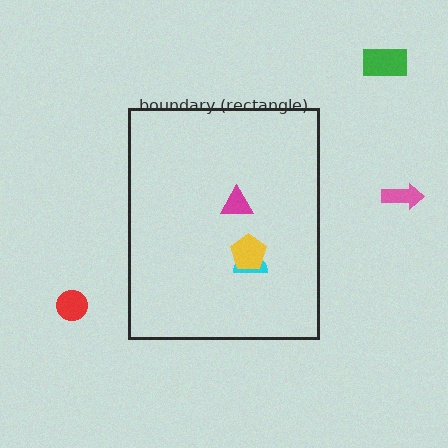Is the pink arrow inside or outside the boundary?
Outside.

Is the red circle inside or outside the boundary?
Outside.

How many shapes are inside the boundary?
3 inside, 3 outside.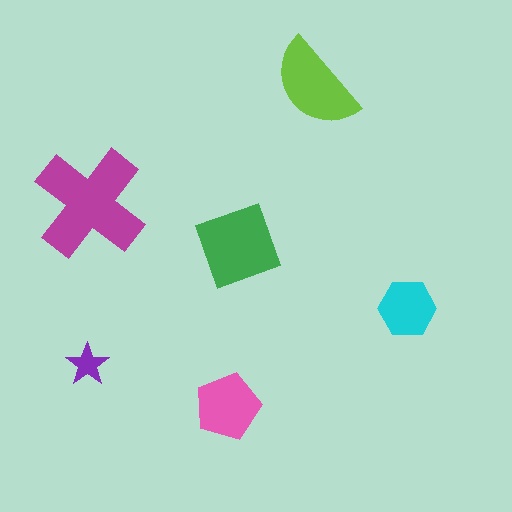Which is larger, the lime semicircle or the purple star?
The lime semicircle.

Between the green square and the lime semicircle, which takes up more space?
The green square.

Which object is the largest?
The magenta cross.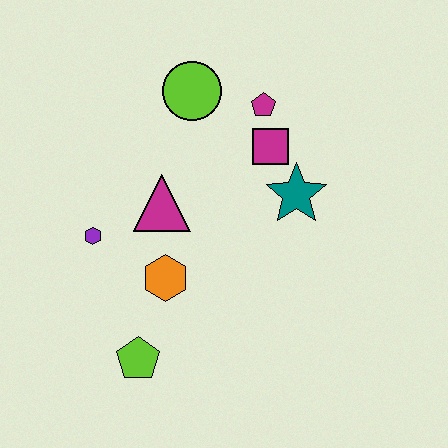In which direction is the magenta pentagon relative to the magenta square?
The magenta pentagon is above the magenta square.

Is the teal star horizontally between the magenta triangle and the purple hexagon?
No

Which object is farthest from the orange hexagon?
The magenta pentagon is farthest from the orange hexagon.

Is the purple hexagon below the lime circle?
Yes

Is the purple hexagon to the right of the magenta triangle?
No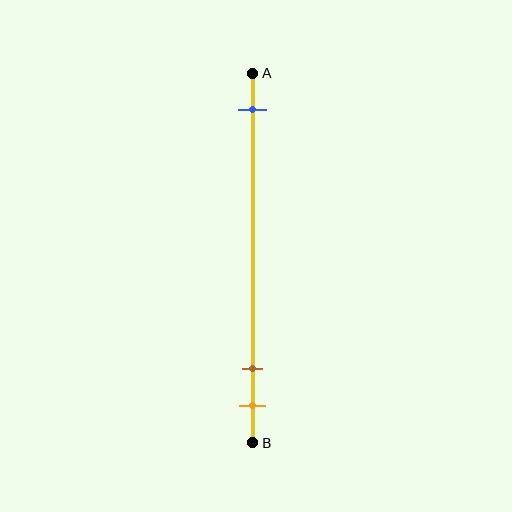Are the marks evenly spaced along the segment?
No, the marks are not evenly spaced.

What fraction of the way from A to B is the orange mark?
The orange mark is approximately 90% (0.9) of the way from A to B.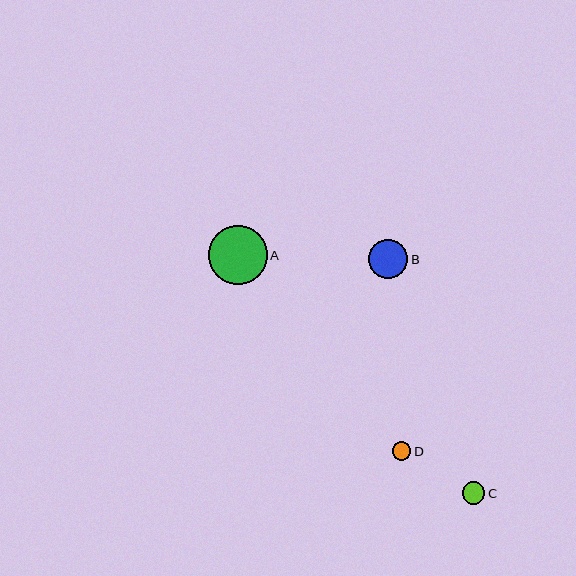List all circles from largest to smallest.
From largest to smallest: A, B, C, D.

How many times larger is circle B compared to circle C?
Circle B is approximately 1.8 times the size of circle C.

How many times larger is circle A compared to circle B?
Circle A is approximately 1.5 times the size of circle B.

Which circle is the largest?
Circle A is the largest with a size of approximately 58 pixels.